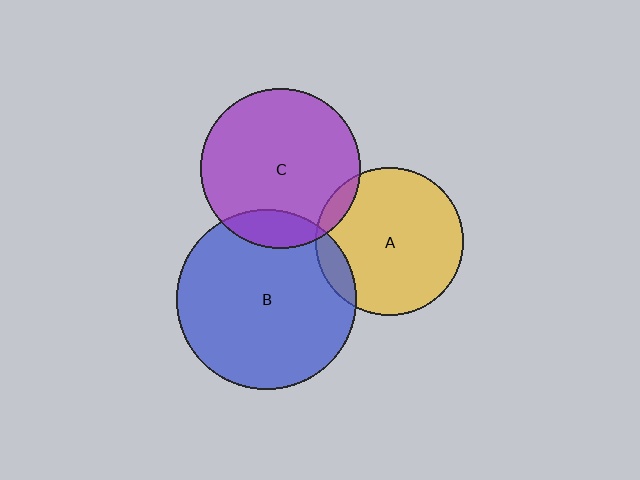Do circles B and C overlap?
Yes.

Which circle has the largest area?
Circle B (blue).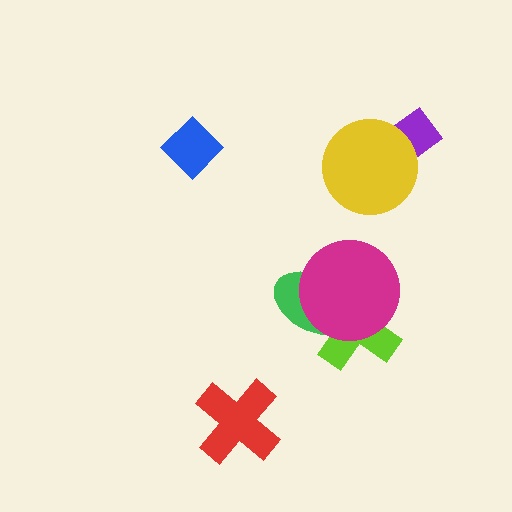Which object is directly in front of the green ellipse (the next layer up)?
The lime cross is directly in front of the green ellipse.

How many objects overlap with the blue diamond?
0 objects overlap with the blue diamond.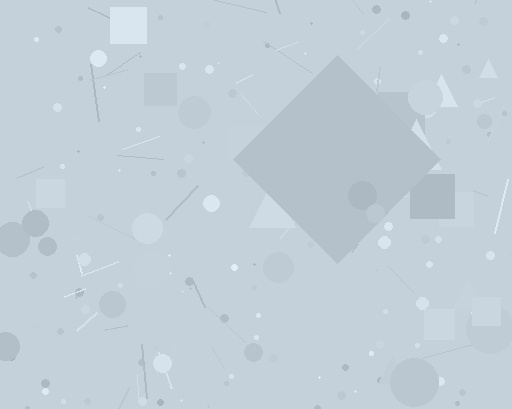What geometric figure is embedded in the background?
A diamond is embedded in the background.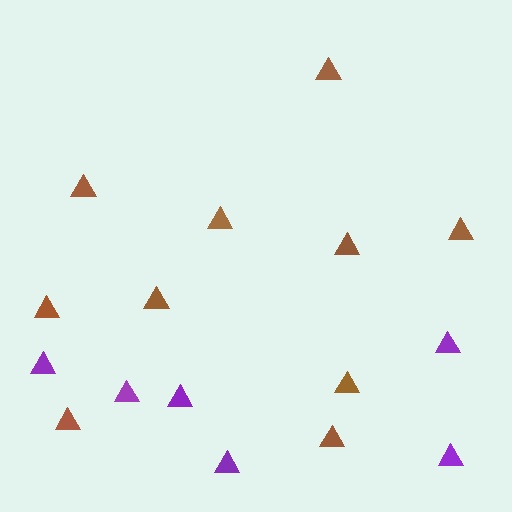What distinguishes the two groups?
There are 2 groups: one group of brown triangles (10) and one group of purple triangles (6).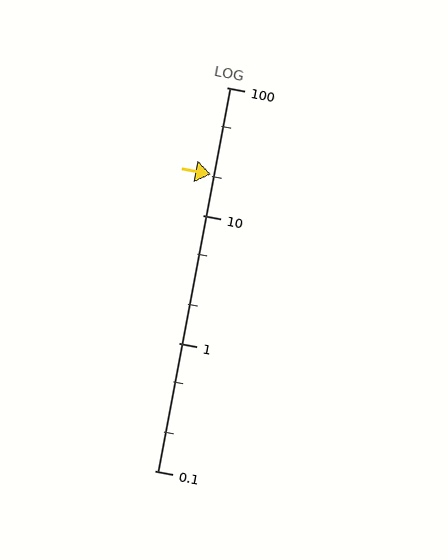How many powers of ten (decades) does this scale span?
The scale spans 3 decades, from 0.1 to 100.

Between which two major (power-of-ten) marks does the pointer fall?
The pointer is between 10 and 100.